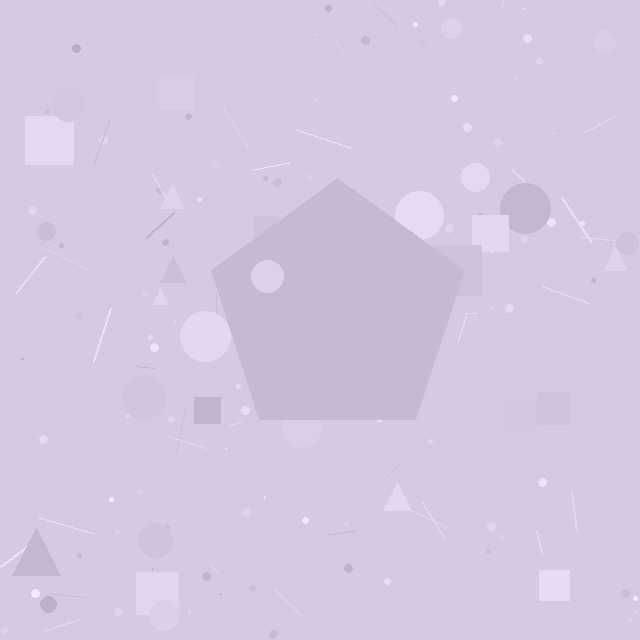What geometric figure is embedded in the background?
A pentagon is embedded in the background.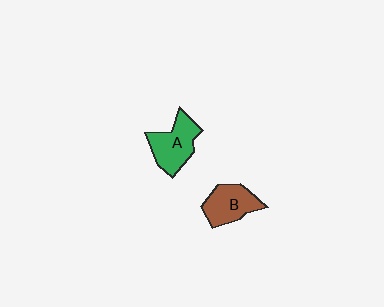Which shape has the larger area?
Shape A (green).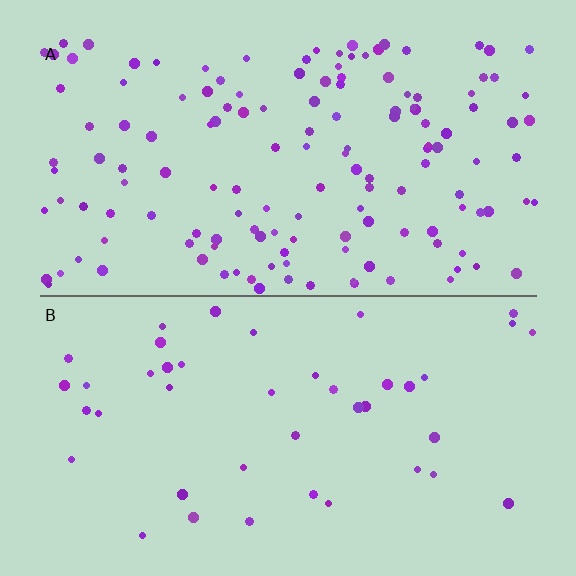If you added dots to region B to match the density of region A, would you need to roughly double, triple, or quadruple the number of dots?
Approximately triple.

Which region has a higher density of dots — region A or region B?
A (the top).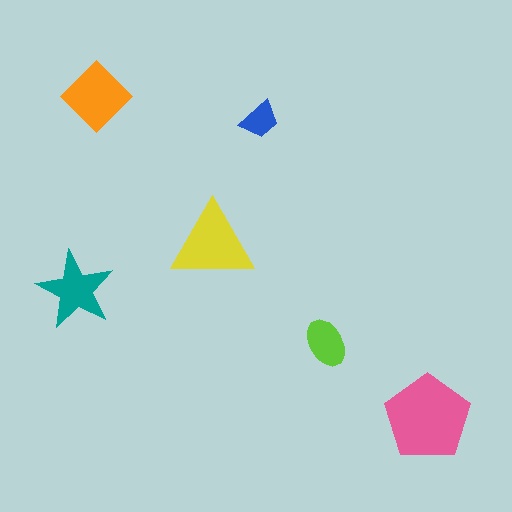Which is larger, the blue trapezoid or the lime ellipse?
The lime ellipse.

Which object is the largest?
The pink pentagon.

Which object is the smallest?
The blue trapezoid.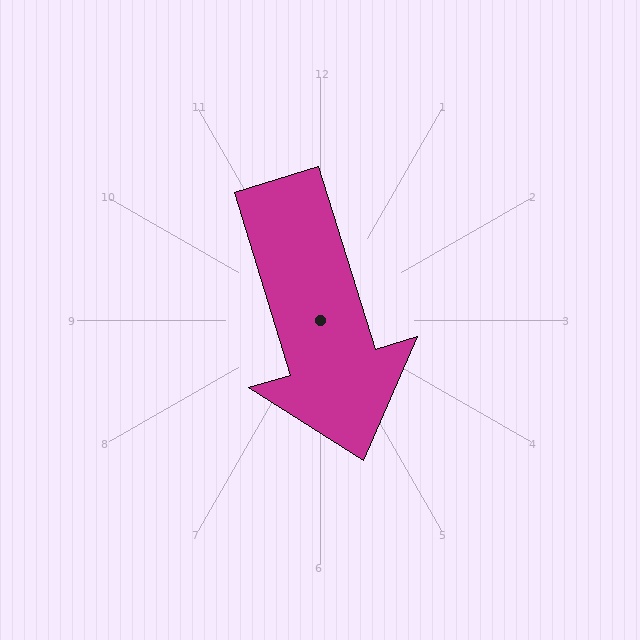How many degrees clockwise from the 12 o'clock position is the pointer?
Approximately 163 degrees.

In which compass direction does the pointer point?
South.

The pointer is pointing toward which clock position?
Roughly 5 o'clock.